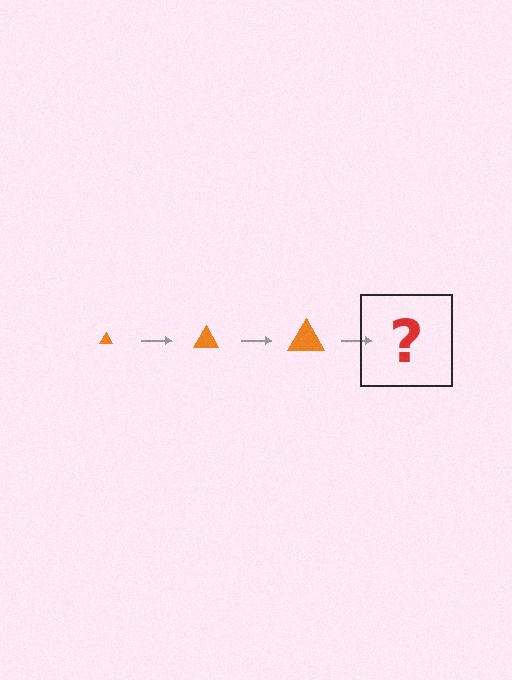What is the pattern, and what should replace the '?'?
The pattern is that the triangle gets progressively larger each step. The '?' should be an orange triangle, larger than the previous one.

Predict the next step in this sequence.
The next step is an orange triangle, larger than the previous one.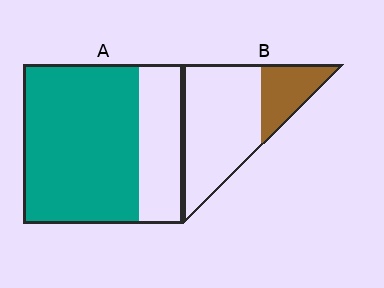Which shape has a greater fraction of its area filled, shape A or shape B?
Shape A.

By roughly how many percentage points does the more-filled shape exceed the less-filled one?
By roughly 45 percentage points (A over B).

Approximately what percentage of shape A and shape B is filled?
A is approximately 70% and B is approximately 25%.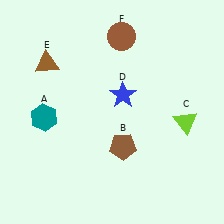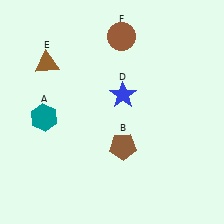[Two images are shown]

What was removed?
The lime triangle (C) was removed in Image 2.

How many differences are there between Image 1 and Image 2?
There is 1 difference between the two images.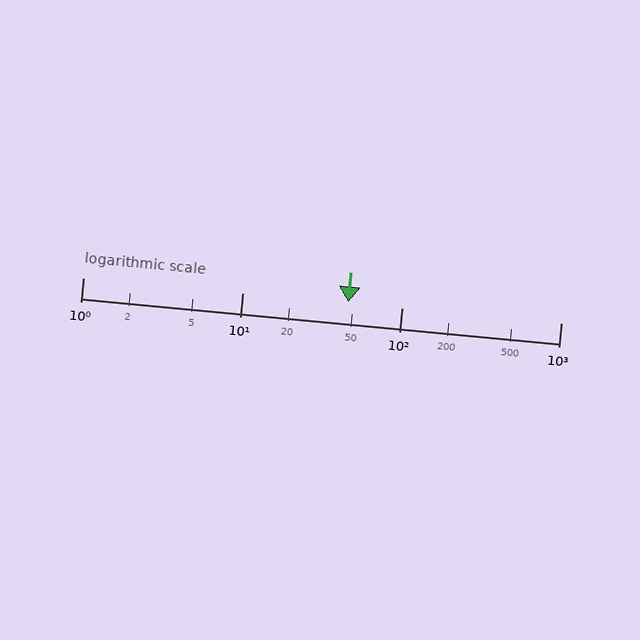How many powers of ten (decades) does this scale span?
The scale spans 3 decades, from 1 to 1000.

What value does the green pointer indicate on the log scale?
The pointer indicates approximately 46.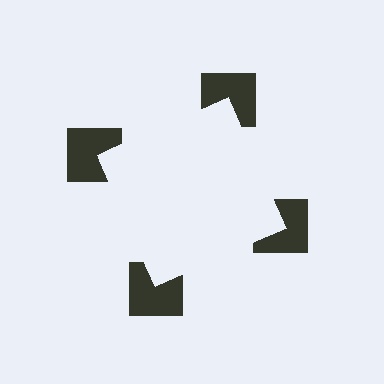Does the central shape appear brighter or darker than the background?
It typically appears slightly brighter than the background, even though no actual brightness change is drawn.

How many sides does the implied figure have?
4 sides.